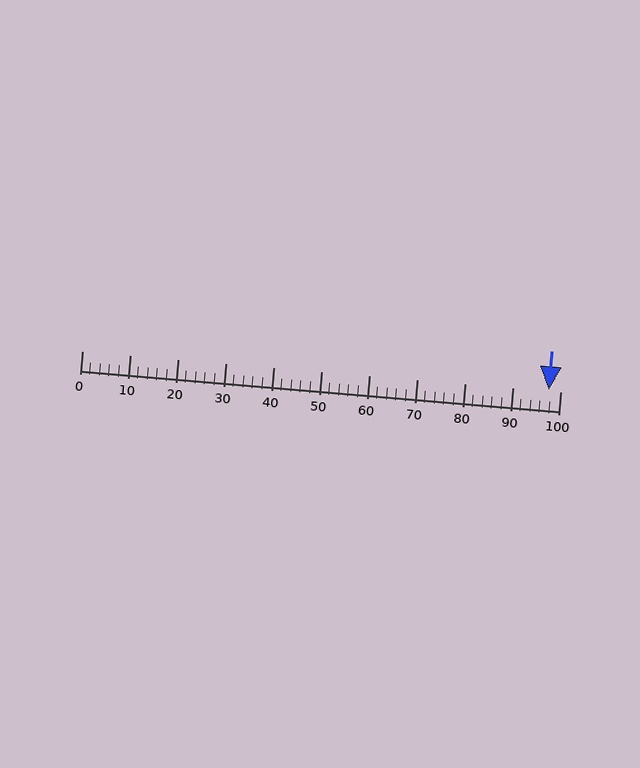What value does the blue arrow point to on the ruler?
The blue arrow points to approximately 98.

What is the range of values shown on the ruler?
The ruler shows values from 0 to 100.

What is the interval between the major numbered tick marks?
The major tick marks are spaced 10 units apart.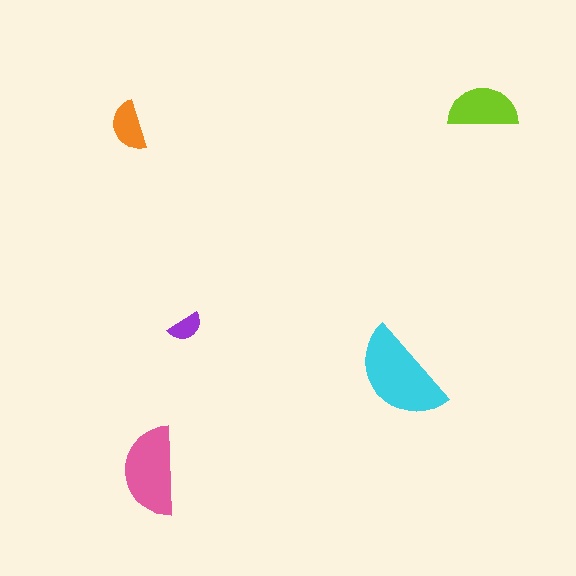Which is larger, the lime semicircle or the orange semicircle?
The lime one.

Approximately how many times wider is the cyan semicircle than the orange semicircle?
About 2 times wider.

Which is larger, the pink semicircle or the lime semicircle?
The pink one.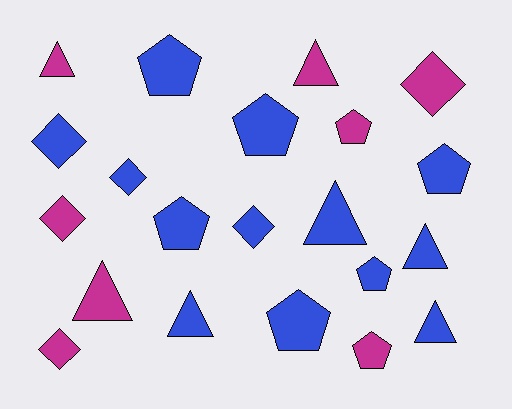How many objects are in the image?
There are 21 objects.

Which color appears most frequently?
Blue, with 13 objects.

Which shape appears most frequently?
Pentagon, with 8 objects.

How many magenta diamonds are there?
There are 3 magenta diamonds.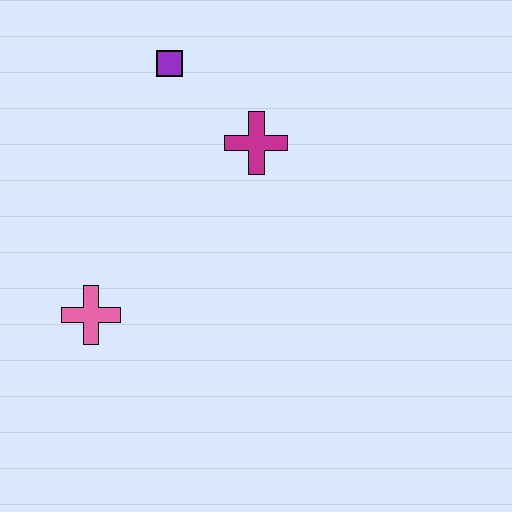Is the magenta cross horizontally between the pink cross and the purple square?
No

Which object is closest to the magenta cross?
The purple square is closest to the magenta cross.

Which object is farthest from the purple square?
The pink cross is farthest from the purple square.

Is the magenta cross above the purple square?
No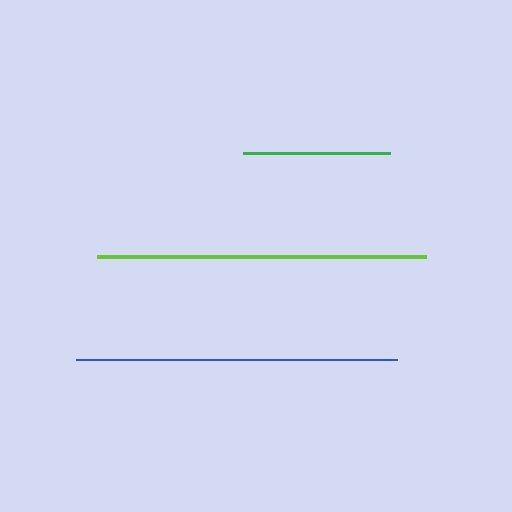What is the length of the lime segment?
The lime segment is approximately 329 pixels long.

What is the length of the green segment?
The green segment is approximately 147 pixels long.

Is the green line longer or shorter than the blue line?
The blue line is longer than the green line.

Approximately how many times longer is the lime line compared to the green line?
The lime line is approximately 2.2 times the length of the green line.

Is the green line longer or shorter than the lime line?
The lime line is longer than the green line.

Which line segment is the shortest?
The green line is the shortest at approximately 147 pixels.